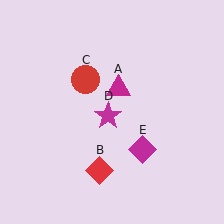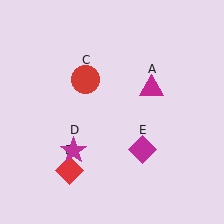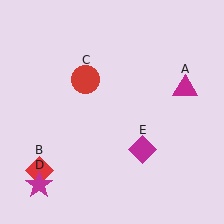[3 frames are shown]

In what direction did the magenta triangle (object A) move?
The magenta triangle (object A) moved right.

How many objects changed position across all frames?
3 objects changed position: magenta triangle (object A), red diamond (object B), magenta star (object D).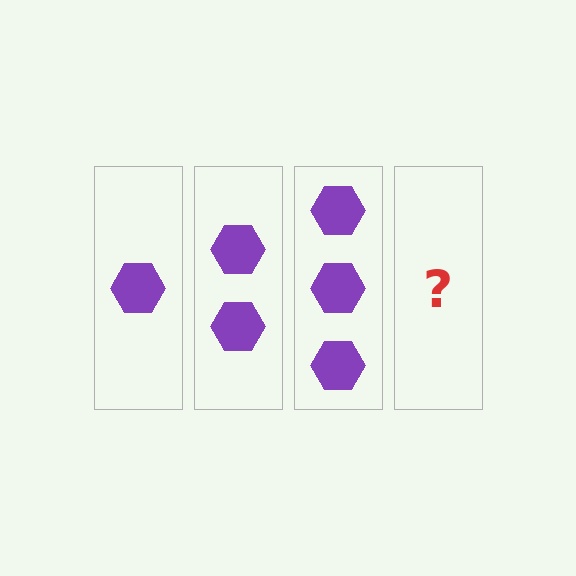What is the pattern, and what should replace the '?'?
The pattern is that each step adds one more hexagon. The '?' should be 4 hexagons.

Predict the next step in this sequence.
The next step is 4 hexagons.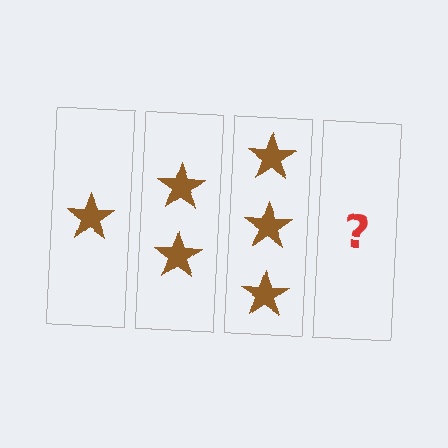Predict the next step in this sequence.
The next step is 4 stars.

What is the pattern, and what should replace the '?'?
The pattern is that each step adds one more star. The '?' should be 4 stars.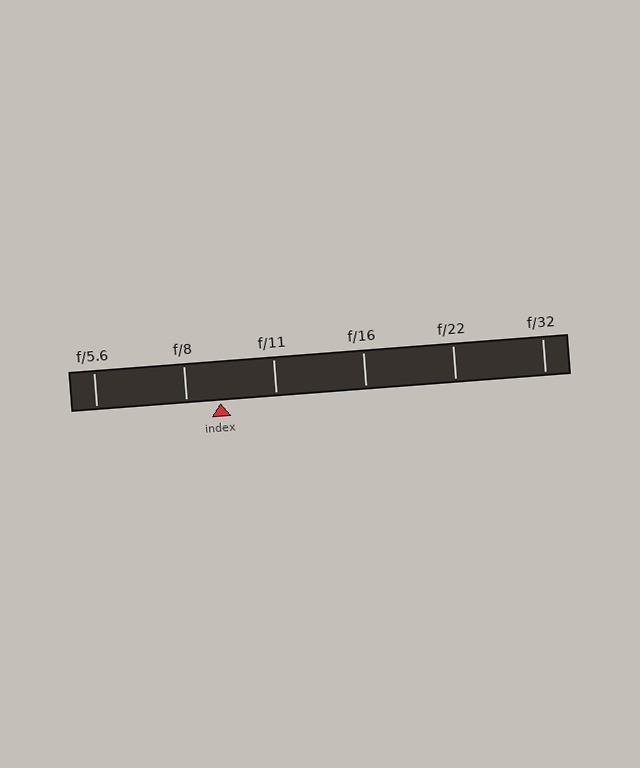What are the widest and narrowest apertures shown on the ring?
The widest aperture shown is f/5.6 and the narrowest is f/32.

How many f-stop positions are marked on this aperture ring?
There are 6 f-stop positions marked.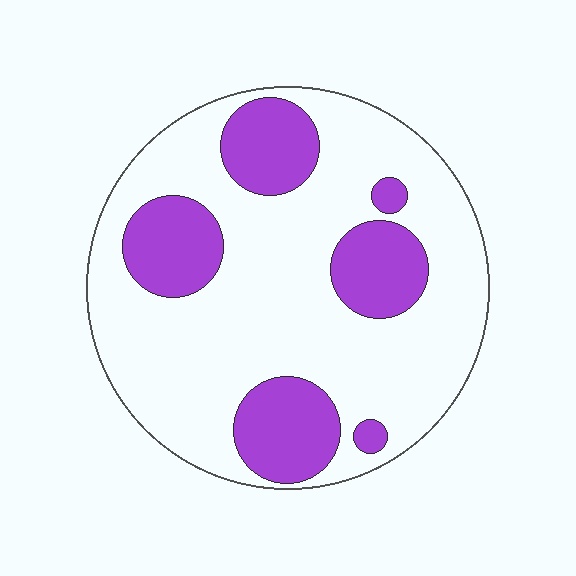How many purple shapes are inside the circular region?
6.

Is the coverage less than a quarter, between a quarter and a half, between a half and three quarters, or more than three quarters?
Between a quarter and a half.